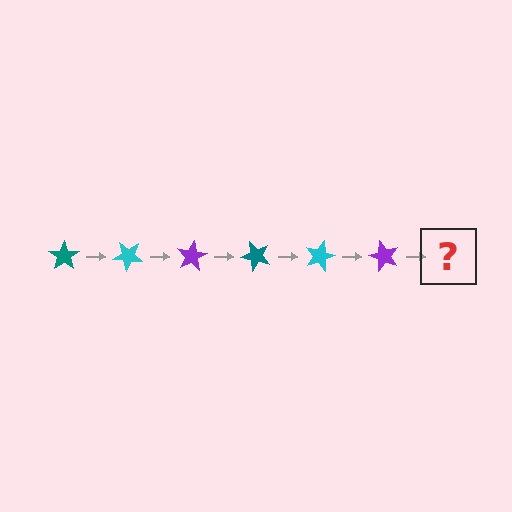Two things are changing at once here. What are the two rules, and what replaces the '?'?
The two rules are that it rotates 40 degrees each step and the color cycles through teal, cyan, and purple. The '?' should be a teal star, rotated 240 degrees from the start.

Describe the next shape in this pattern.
It should be a teal star, rotated 240 degrees from the start.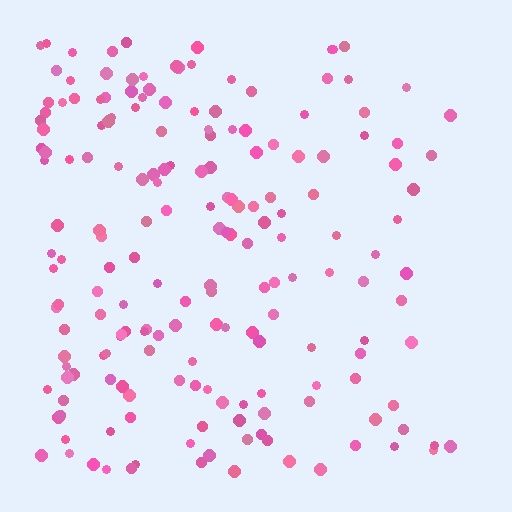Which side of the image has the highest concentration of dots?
The left.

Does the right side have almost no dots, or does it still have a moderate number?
Still a moderate number, just noticeably fewer than the left.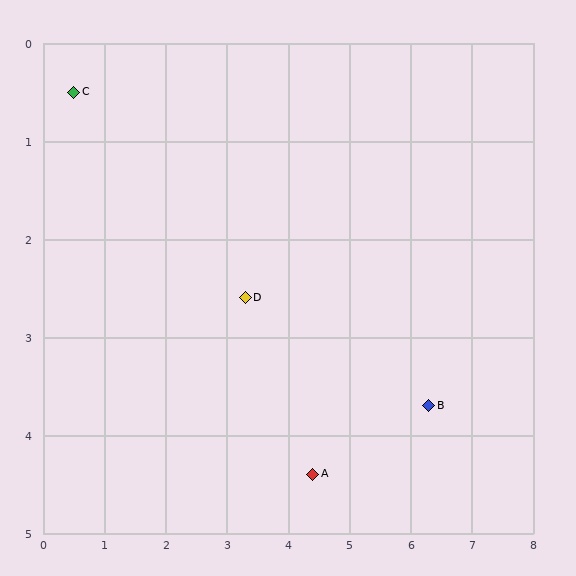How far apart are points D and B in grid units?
Points D and B are about 3.2 grid units apart.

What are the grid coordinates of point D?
Point D is at approximately (3.3, 2.6).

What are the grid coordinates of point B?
Point B is at approximately (6.3, 3.7).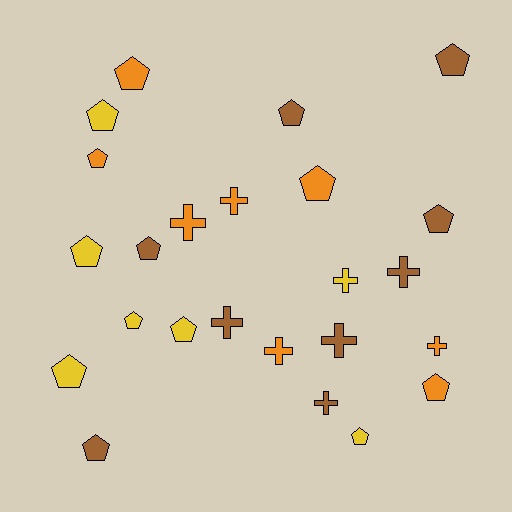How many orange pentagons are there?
There are 4 orange pentagons.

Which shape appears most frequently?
Pentagon, with 15 objects.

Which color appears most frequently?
Brown, with 9 objects.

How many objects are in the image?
There are 24 objects.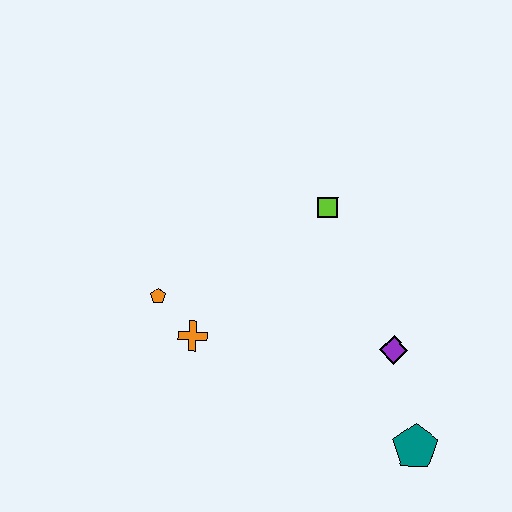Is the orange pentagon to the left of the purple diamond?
Yes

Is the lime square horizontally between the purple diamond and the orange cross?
Yes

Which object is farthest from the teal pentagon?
The orange pentagon is farthest from the teal pentagon.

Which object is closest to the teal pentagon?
The purple diamond is closest to the teal pentagon.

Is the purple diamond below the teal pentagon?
No